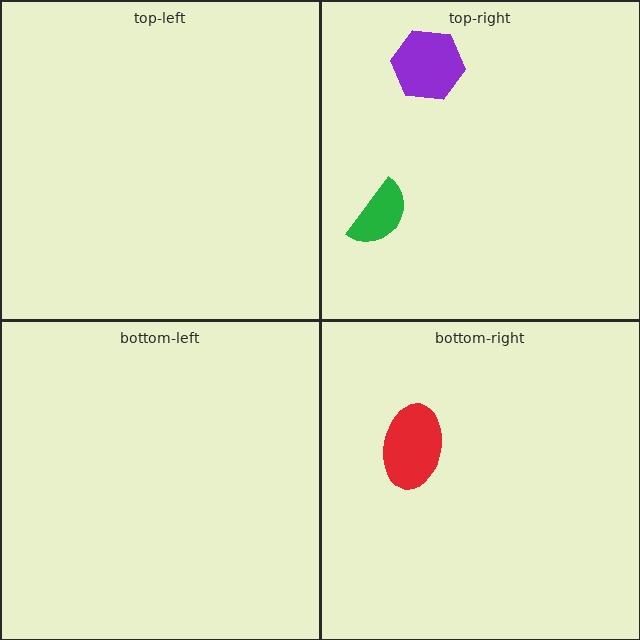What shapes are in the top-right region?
The purple hexagon, the green semicircle.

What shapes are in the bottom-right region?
The red ellipse.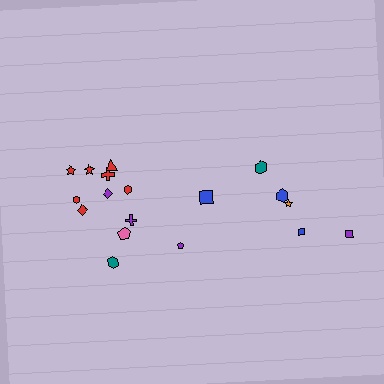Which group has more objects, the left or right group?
The left group.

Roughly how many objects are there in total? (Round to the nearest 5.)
Roughly 20 objects in total.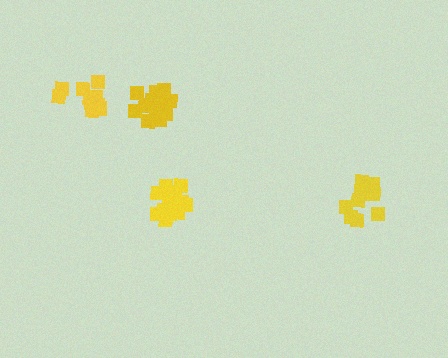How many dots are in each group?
Group 1: 15 dots, Group 2: 16 dots, Group 3: 13 dots, Group 4: 10 dots (54 total).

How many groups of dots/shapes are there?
There are 4 groups.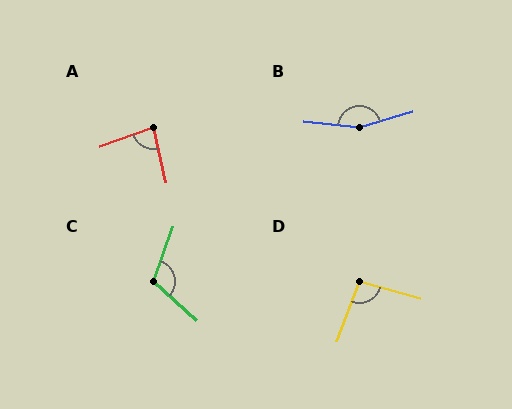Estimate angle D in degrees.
Approximately 95 degrees.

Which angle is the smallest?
A, at approximately 83 degrees.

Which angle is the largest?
B, at approximately 158 degrees.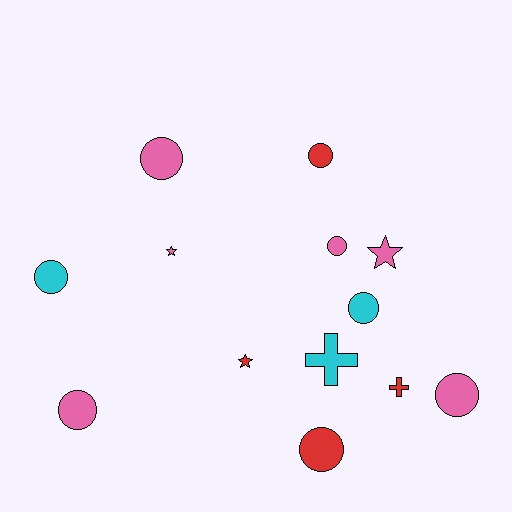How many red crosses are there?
There is 1 red cross.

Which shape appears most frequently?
Circle, with 8 objects.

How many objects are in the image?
There are 13 objects.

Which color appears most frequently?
Pink, with 6 objects.